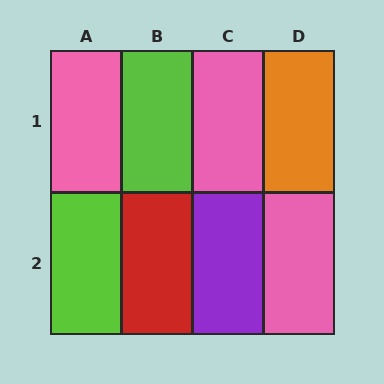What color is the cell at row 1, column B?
Lime.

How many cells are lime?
2 cells are lime.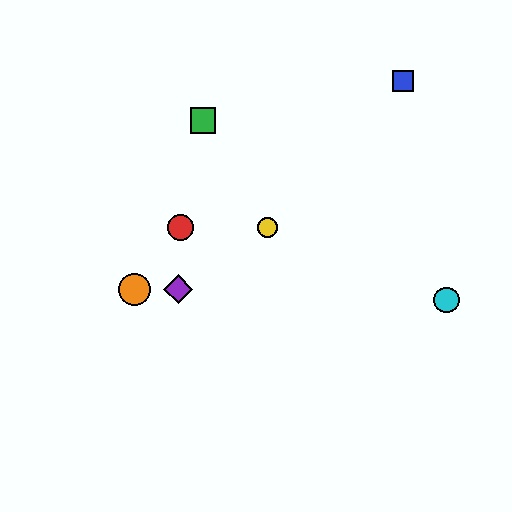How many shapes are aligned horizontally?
2 shapes (the red circle, the yellow circle) are aligned horizontally.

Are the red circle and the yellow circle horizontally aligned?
Yes, both are at y≈227.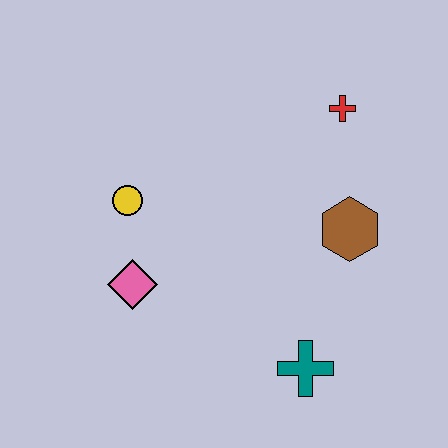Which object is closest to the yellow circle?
The pink diamond is closest to the yellow circle.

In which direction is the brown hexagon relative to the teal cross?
The brown hexagon is above the teal cross.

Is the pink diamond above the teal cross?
Yes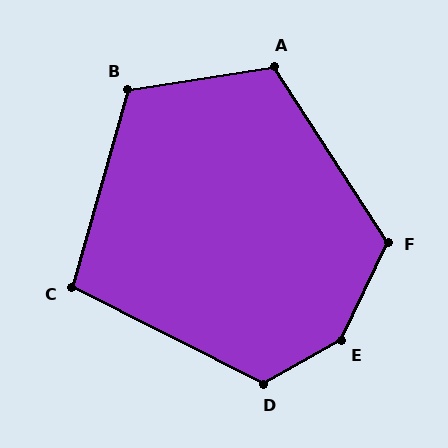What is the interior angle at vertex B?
Approximately 115 degrees (obtuse).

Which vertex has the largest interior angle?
E, at approximately 145 degrees.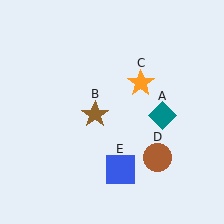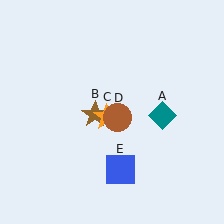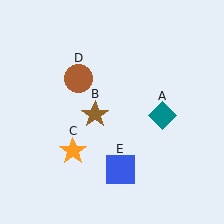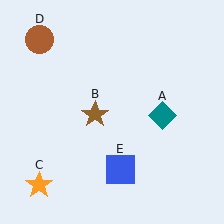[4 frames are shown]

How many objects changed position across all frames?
2 objects changed position: orange star (object C), brown circle (object D).